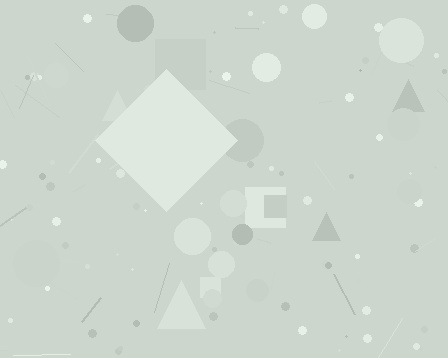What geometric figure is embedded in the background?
A diamond is embedded in the background.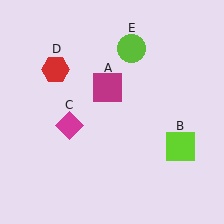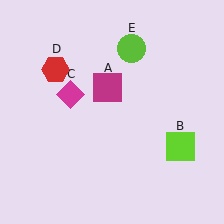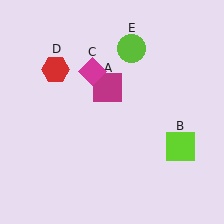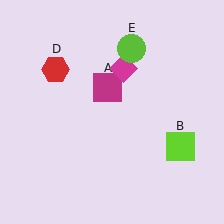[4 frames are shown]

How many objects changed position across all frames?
1 object changed position: magenta diamond (object C).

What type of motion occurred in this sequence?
The magenta diamond (object C) rotated clockwise around the center of the scene.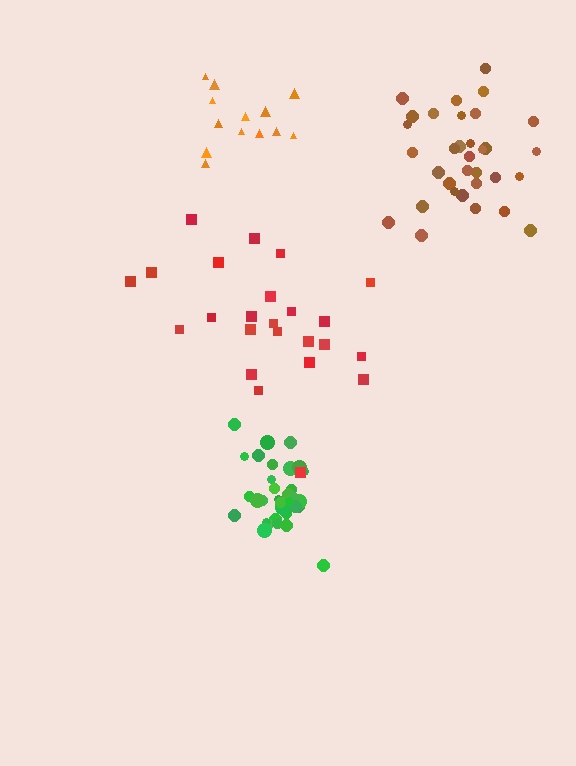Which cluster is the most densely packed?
Green.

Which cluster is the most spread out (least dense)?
Red.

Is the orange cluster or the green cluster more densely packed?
Green.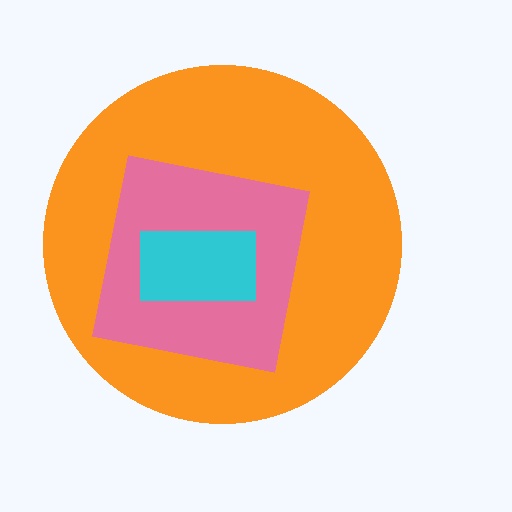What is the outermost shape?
The orange circle.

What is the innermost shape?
The cyan rectangle.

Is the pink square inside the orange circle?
Yes.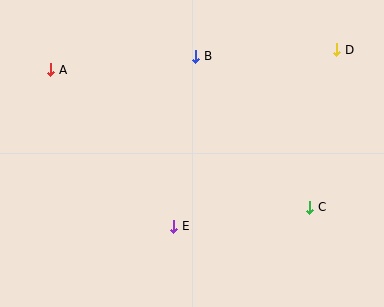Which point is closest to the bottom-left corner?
Point E is closest to the bottom-left corner.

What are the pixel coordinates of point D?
Point D is at (337, 50).